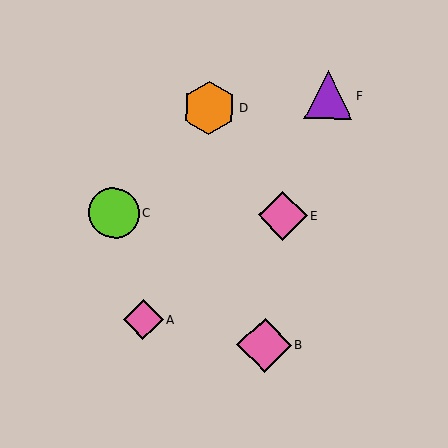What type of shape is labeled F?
Shape F is a purple triangle.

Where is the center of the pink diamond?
The center of the pink diamond is at (283, 215).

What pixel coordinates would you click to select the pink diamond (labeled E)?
Click at (283, 215) to select the pink diamond E.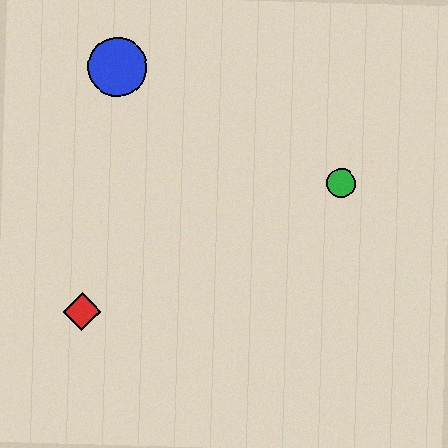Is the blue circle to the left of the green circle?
Yes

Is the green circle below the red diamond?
No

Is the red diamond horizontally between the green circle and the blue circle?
No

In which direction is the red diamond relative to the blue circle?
The red diamond is below the blue circle.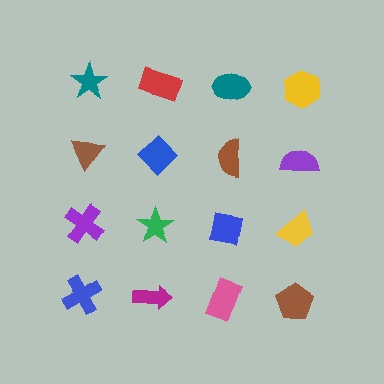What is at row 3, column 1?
A purple cross.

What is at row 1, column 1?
A teal star.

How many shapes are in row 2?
4 shapes.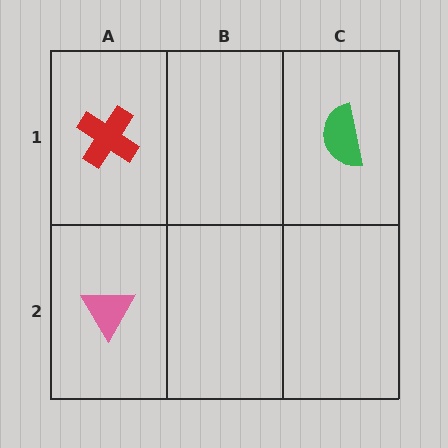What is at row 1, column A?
A red cross.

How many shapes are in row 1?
2 shapes.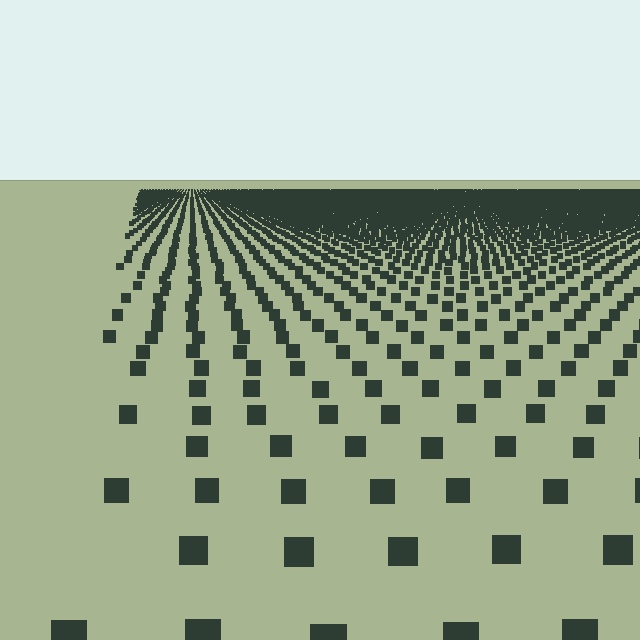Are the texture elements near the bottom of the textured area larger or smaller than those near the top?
Larger. Near the bottom, elements are closer to the viewer and appear at a bigger on-screen size.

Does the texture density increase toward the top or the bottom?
Density increases toward the top.